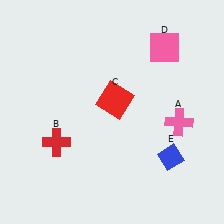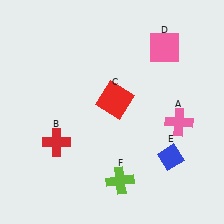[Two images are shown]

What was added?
A lime cross (F) was added in Image 2.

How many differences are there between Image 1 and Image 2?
There is 1 difference between the two images.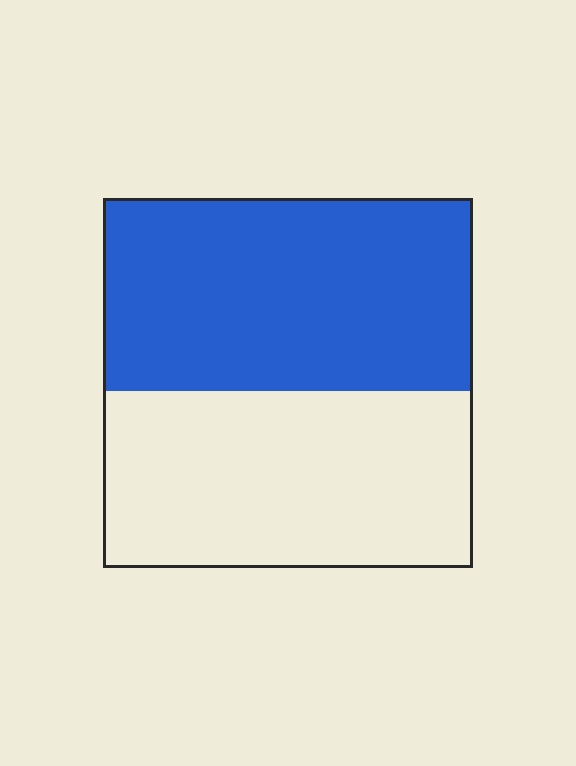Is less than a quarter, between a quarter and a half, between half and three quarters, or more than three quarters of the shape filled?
Between half and three quarters.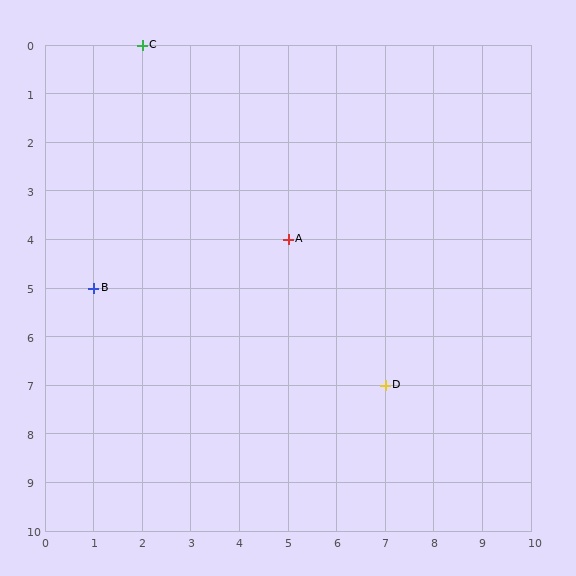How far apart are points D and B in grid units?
Points D and B are 6 columns and 2 rows apart (about 6.3 grid units diagonally).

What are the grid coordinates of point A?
Point A is at grid coordinates (5, 4).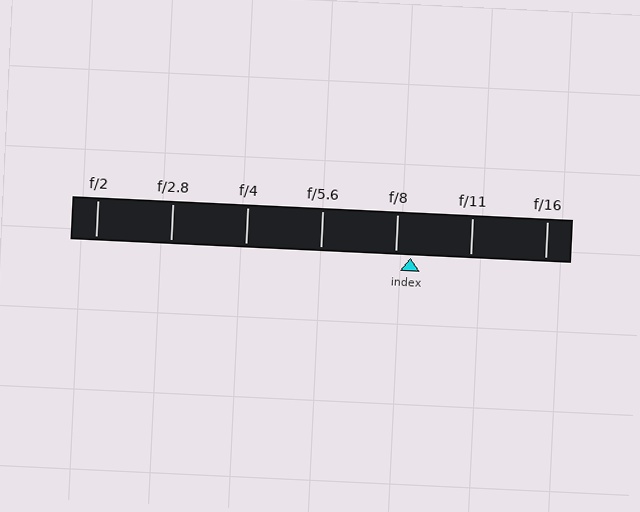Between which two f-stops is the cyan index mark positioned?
The index mark is between f/8 and f/11.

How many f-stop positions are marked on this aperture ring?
There are 7 f-stop positions marked.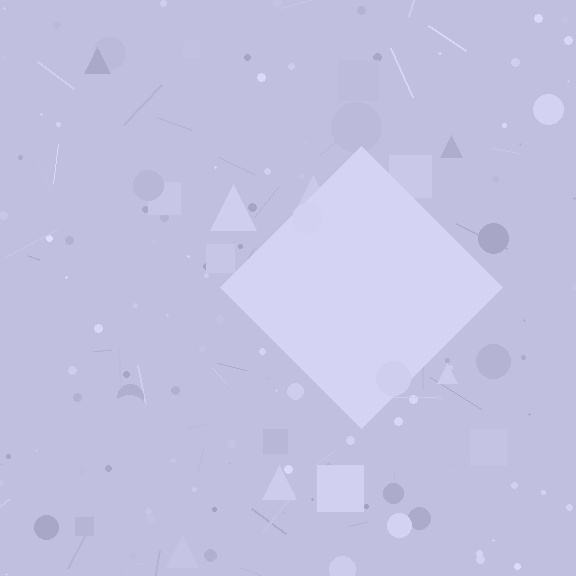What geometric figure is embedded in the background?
A diamond is embedded in the background.